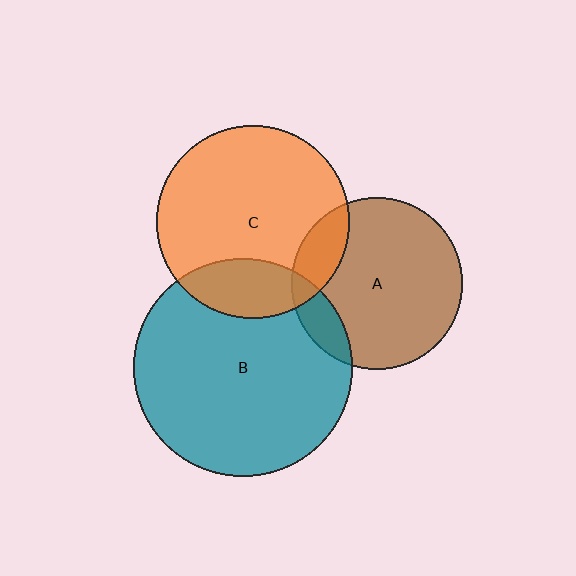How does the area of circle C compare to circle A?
Approximately 1.3 times.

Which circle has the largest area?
Circle B (teal).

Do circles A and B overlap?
Yes.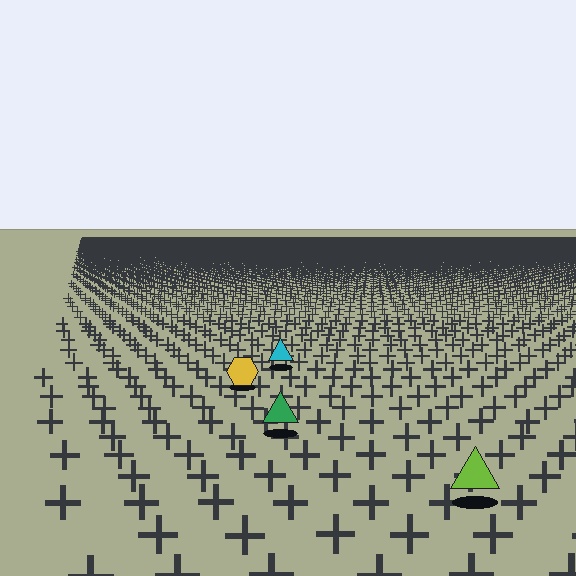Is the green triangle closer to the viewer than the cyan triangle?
Yes. The green triangle is closer — you can tell from the texture gradient: the ground texture is coarser near it.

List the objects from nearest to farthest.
From nearest to farthest: the lime triangle, the green triangle, the yellow hexagon, the cyan triangle.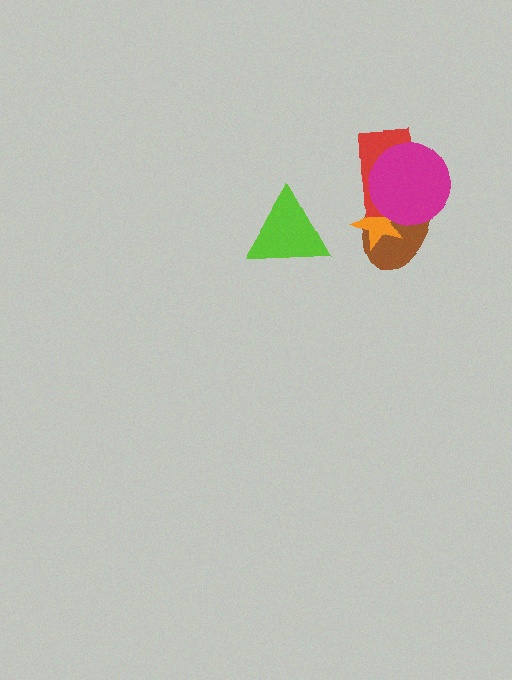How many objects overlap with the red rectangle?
3 objects overlap with the red rectangle.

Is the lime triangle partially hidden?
No, no other shape covers it.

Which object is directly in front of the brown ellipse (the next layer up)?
The orange star is directly in front of the brown ellipse.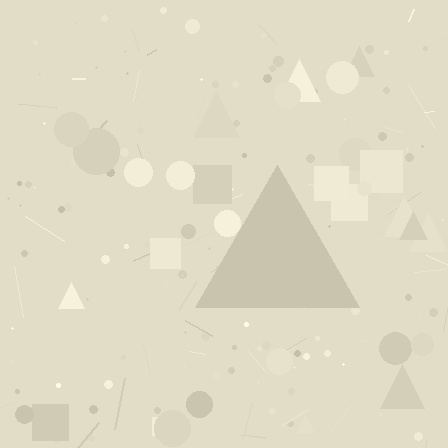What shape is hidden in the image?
A triangle is hidden in the image.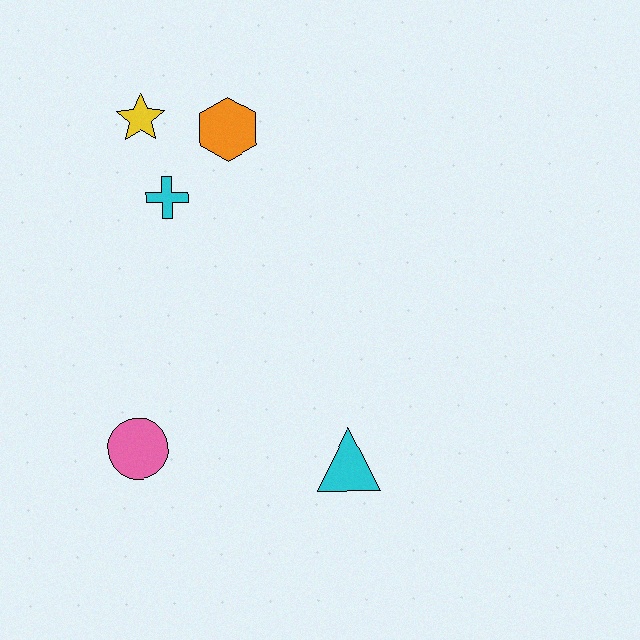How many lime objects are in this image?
There are no lime objects.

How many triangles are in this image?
There is 1 triangle.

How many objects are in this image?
There are 5 objects.